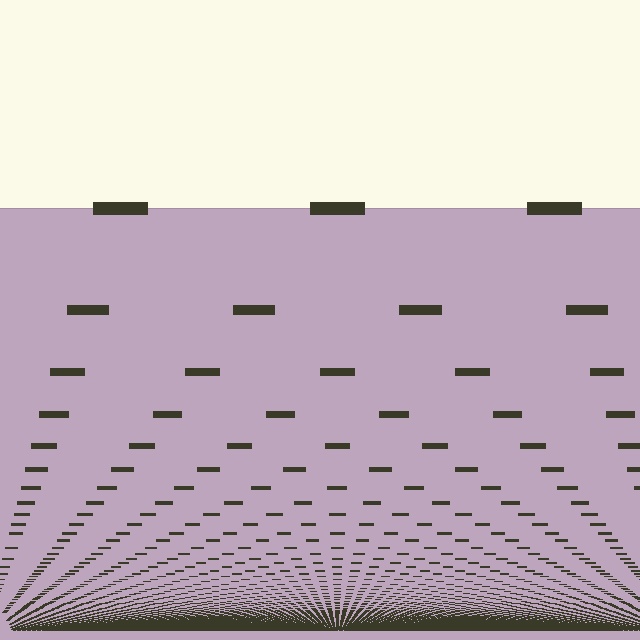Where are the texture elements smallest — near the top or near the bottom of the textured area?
Near the bottom.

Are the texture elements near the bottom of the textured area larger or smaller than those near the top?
Smaller. The gradient is inverted — elements near the bottom are smaller and denser.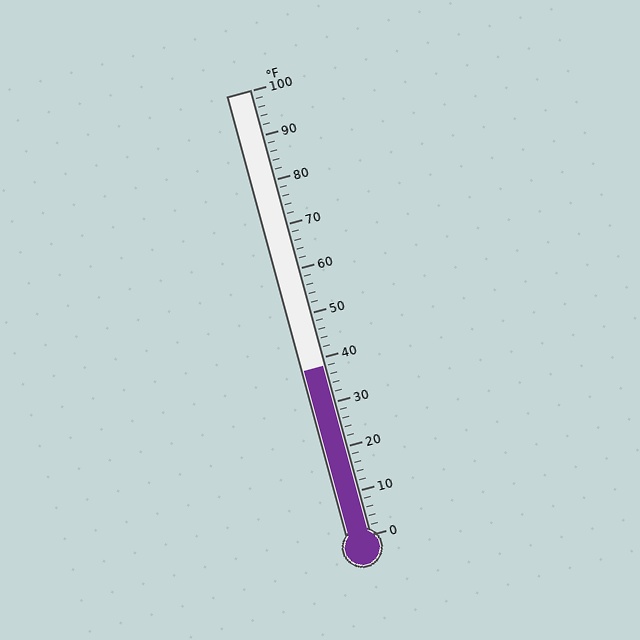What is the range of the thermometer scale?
The thermometer scale ranges from 0°F to 100°F.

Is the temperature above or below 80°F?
The temperature is below 80°F.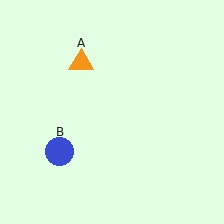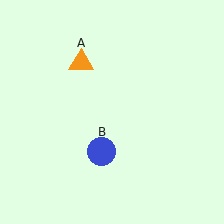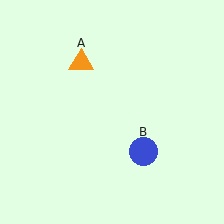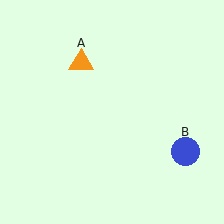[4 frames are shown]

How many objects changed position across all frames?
1 object changed position: blue circle (object B).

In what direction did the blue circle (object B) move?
The blue circle (object B) moved right.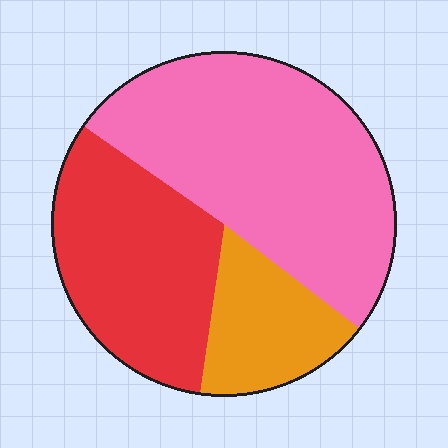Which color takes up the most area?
Pink, at roughly 50%.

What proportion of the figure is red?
Red takes up about one third (1/3) of the figure.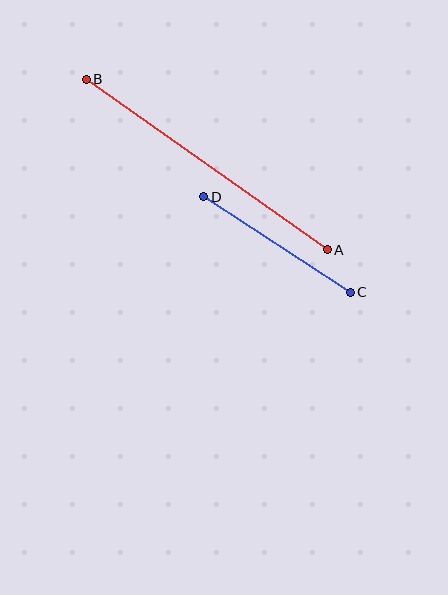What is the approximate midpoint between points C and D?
The midpoint is at approximately (277, 244) pixels.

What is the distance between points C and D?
The distance is approximately 175 pixels.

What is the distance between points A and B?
The distance is approximately 295 pixels.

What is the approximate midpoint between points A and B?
The midpoint is at approximately (207, 164) pixels.